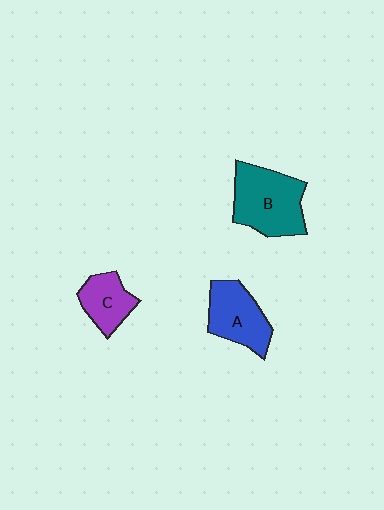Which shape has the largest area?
Shape B (teal).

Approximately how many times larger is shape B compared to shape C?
Approximately 1.8 times.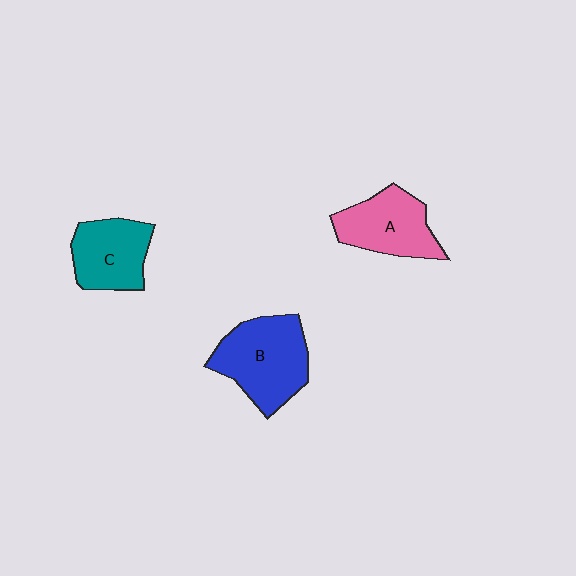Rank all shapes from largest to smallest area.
From largest to smallest: B (blue), A (pink), C (teal).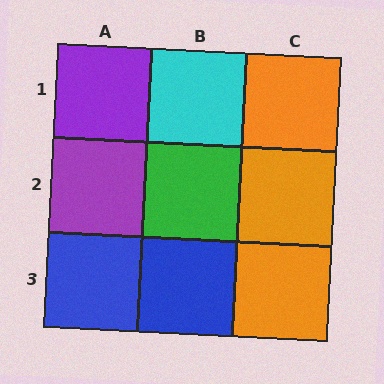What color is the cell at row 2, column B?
Green.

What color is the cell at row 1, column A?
Purple.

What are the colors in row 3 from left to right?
Blue, blue, orange.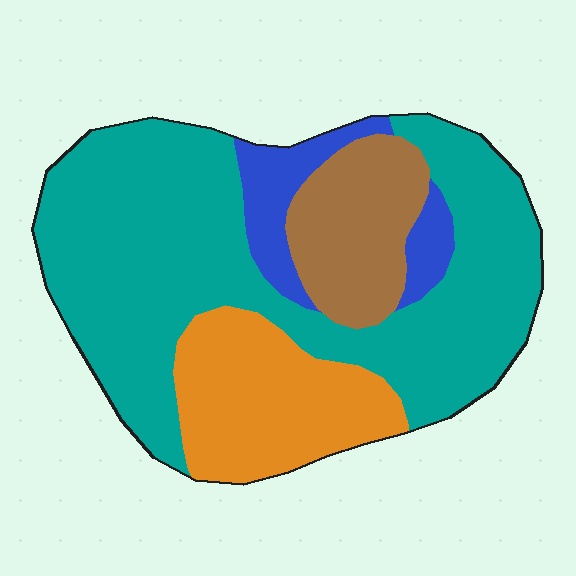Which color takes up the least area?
Blue, at roughly 10%.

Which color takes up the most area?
Teal, at roughly 60%.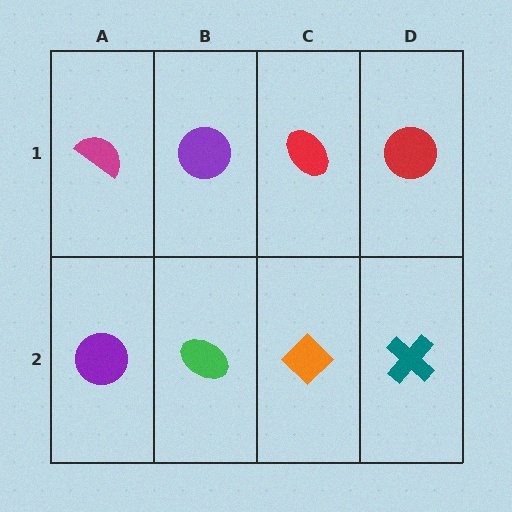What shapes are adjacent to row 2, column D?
A red circle (row 1, column D), an orange diamond (row 2, column C).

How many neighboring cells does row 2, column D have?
2.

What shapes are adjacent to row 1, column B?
A green ellipse (row 2, column B), a magenta semicircle (row 1, column A), a red ellipse (row 1, column C).